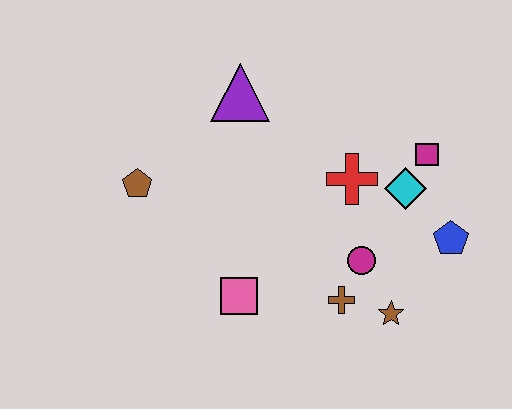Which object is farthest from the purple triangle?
The brown star is farthest from the purple triangle.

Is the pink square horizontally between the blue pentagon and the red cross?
No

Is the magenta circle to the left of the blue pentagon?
Yes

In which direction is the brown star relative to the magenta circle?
The brown star is below the magenta circle.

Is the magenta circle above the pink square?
Yes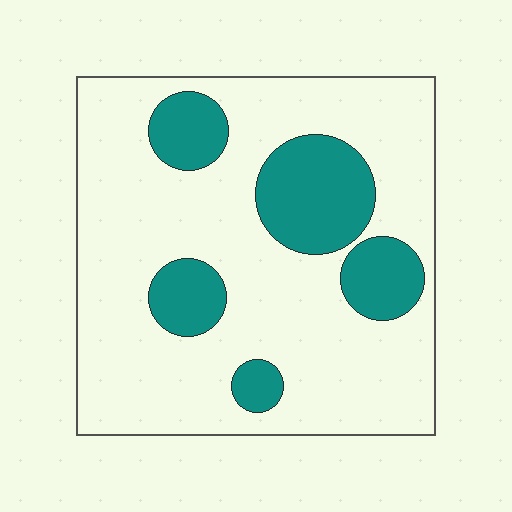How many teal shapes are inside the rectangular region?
5.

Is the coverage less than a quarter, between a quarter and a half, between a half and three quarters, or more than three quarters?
Less than a quarter.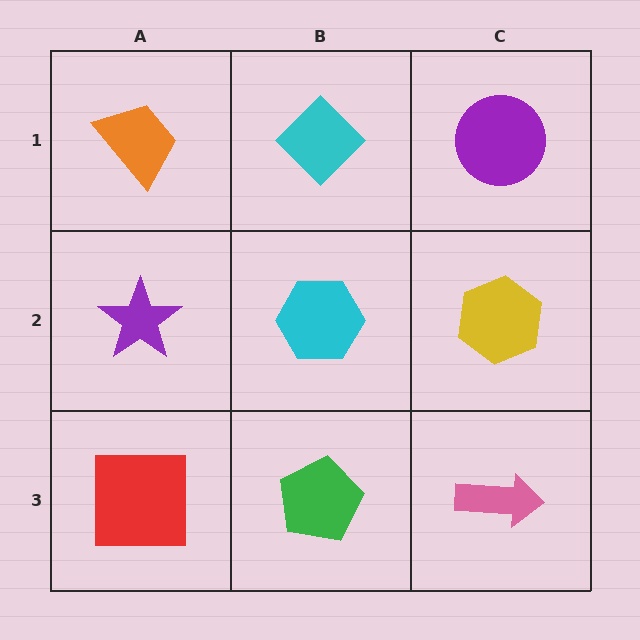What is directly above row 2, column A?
An orange trapezoid.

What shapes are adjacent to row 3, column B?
A cyan hexagon (row 2, column B), a red square (row 3, column A), a pink arrow (row 3, column C).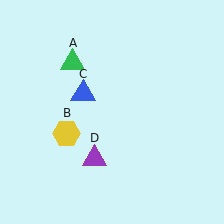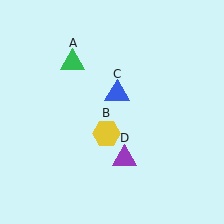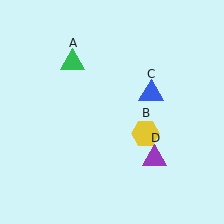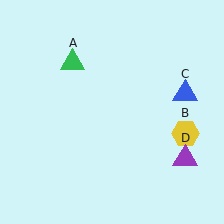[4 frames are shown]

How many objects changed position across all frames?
3 objects changed position: yellow hexagon (object B), blue triangle (object C), purple triangle (object D).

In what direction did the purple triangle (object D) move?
The purple triangle (object D) moved right.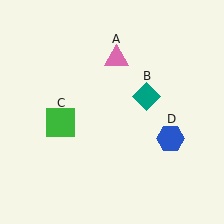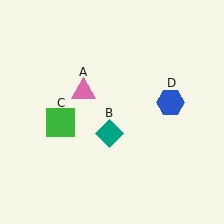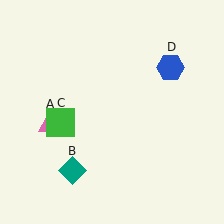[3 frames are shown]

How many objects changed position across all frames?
3 objects changed position: pink triangle (object A), teal diamond (object B), blue hexagon (object D).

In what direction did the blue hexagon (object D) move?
The blue hexagon (object D) moved up.